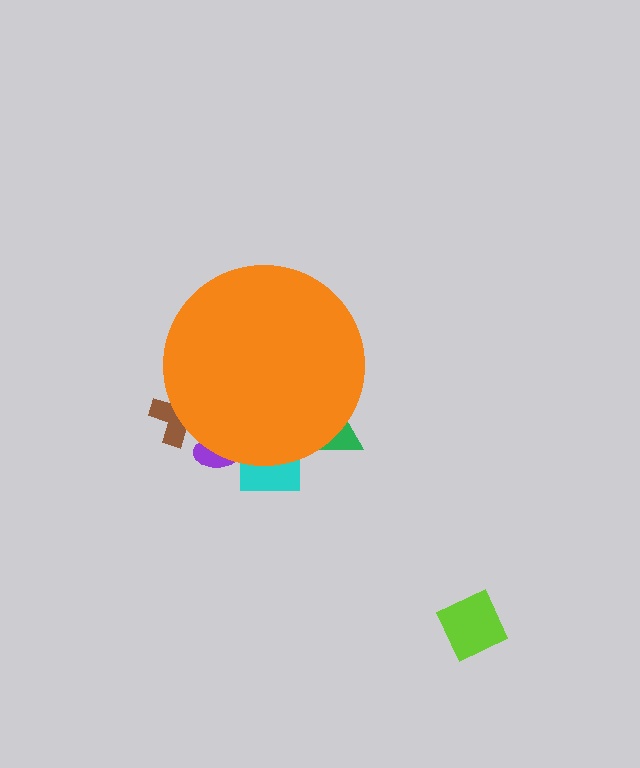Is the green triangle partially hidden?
Yes, the green triangle is partially hidden behind the orange circle.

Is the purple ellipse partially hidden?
Yes, the purple ellipse is partially hidden behind the orange circle.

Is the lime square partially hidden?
No, the lime square is fully visible.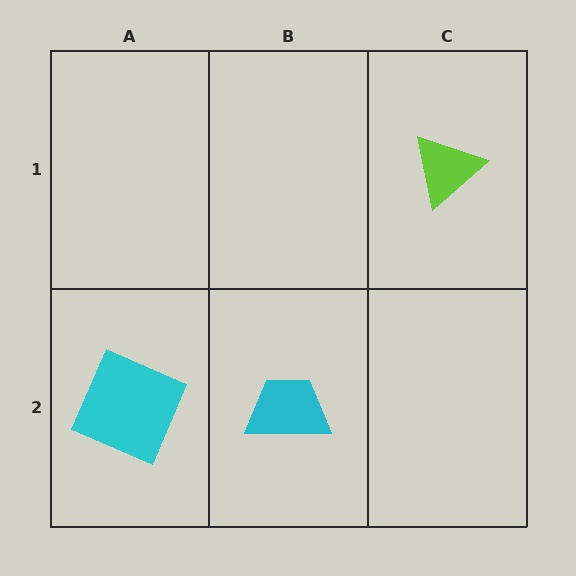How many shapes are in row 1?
1 shape.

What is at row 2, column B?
A cyan trapezoid.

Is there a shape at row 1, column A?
No, that cell is empty.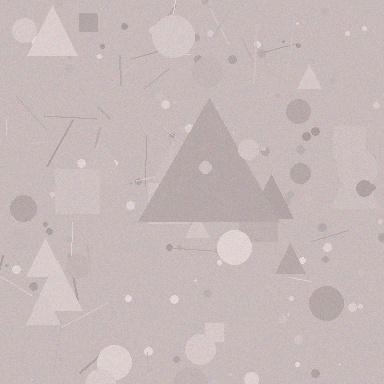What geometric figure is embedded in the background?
A triangle is embedded in the background.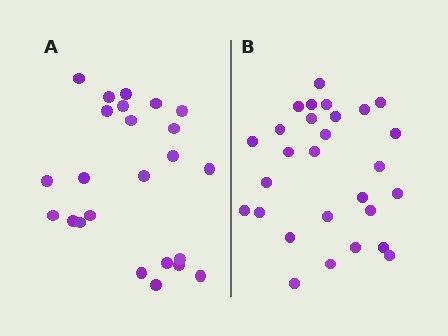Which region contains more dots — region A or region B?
Region B (the right region) has more dots.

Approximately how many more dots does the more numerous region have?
Region B has about 4 more dots than region A.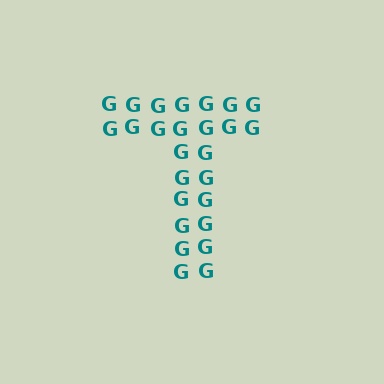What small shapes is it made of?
It is made of small letter G's.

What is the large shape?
The large shape is the letter T.